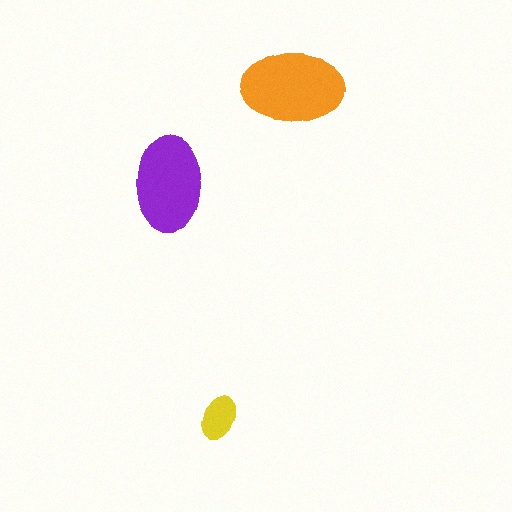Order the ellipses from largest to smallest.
the orange one, the purple one, the yellow one.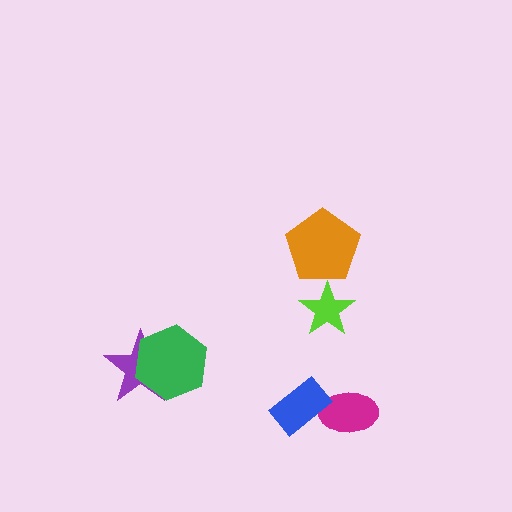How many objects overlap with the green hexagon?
1 object overlaps with the green hexagon.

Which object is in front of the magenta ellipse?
The blue rectangle is in front of the magenta ellipse.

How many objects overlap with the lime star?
0 objects overlap with the lime star.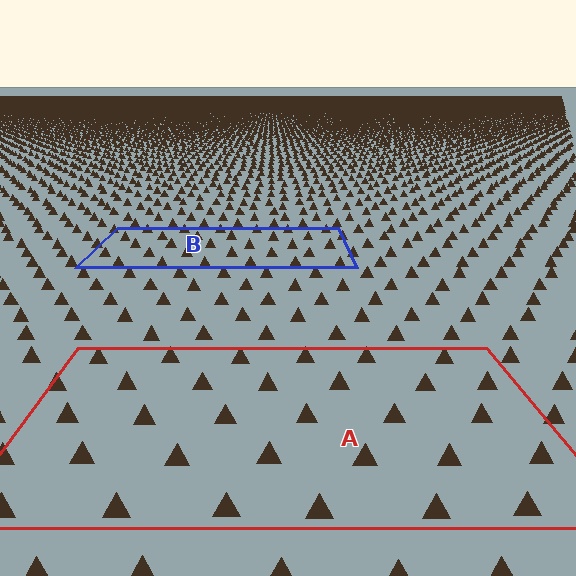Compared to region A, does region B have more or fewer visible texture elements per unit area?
Region B has more texture elements per unit area — they are packed more densely because it is farther away.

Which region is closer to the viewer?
Region A is closer. The texture elements there are larger and more spread out.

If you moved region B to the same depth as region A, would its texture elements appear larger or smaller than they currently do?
They would appear larger. At a closer depth, the same texture elements are projected at a bigger on-screen size.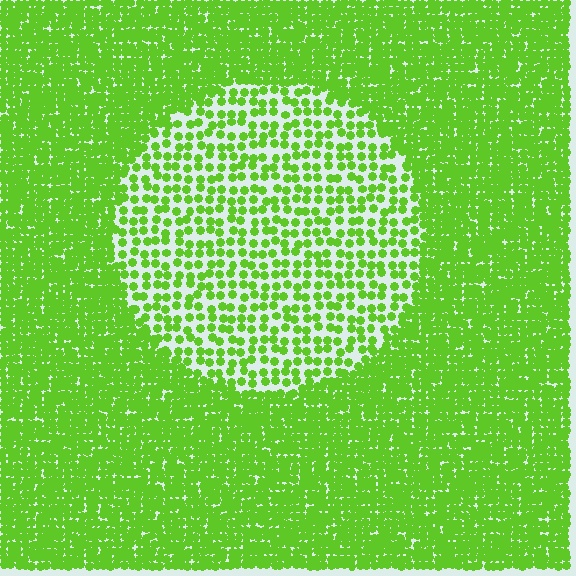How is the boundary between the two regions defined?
The boundary is defined by a change in element density (approximately 2.3x ratio). All elements are the same color, size, and shape.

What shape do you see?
I see a circle.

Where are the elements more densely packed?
The elements are more densely packed outside the circle boundary.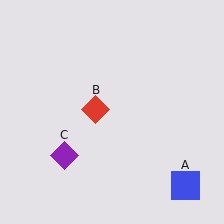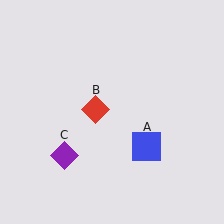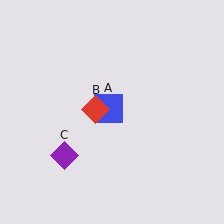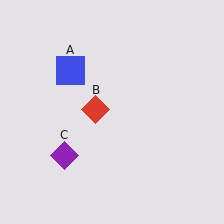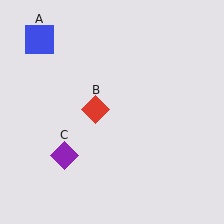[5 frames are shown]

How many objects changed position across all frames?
1 object changed position: blue square (object A).